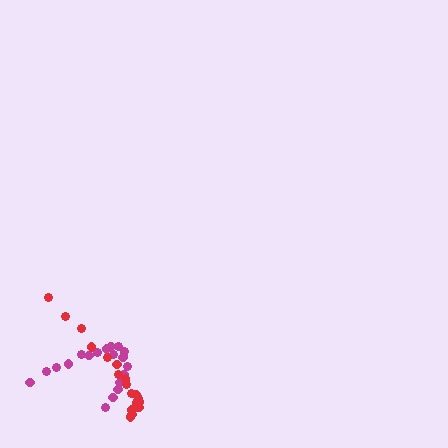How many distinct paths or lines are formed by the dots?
There are 2 distinct paths.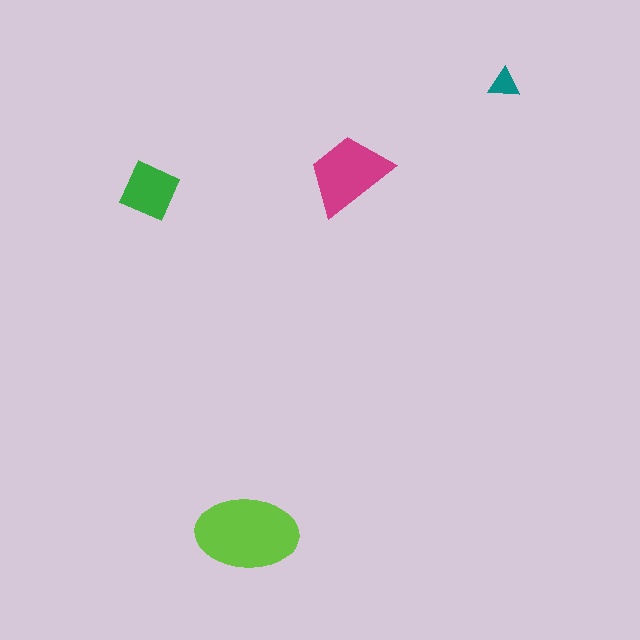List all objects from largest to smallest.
The lime ellipse, the magenta trapezoid, the green diamond, the teal triangle.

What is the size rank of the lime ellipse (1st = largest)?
1st.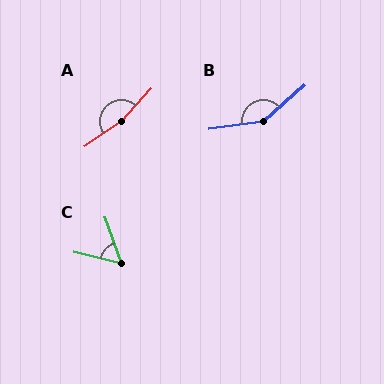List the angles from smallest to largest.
C (58°), B (146°), A (166°).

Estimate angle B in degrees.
Approximately 146 degrees.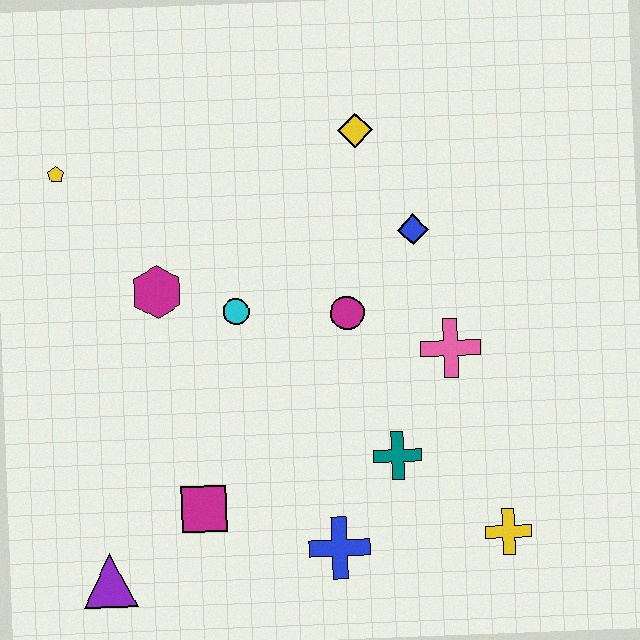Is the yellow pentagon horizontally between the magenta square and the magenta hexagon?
No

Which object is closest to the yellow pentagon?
The magenta hexagon is closest to the yellow pentagon.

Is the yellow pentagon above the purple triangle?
Yes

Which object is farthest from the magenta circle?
The purple triangle is farthest from the magenta circle.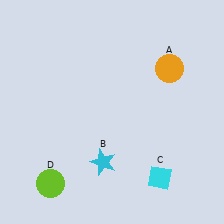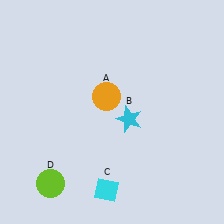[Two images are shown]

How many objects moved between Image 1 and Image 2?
3 objects moved between the two images.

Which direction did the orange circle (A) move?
The orange circle (A) moved left.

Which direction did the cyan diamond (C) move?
The cyan diamond (C) moved left.